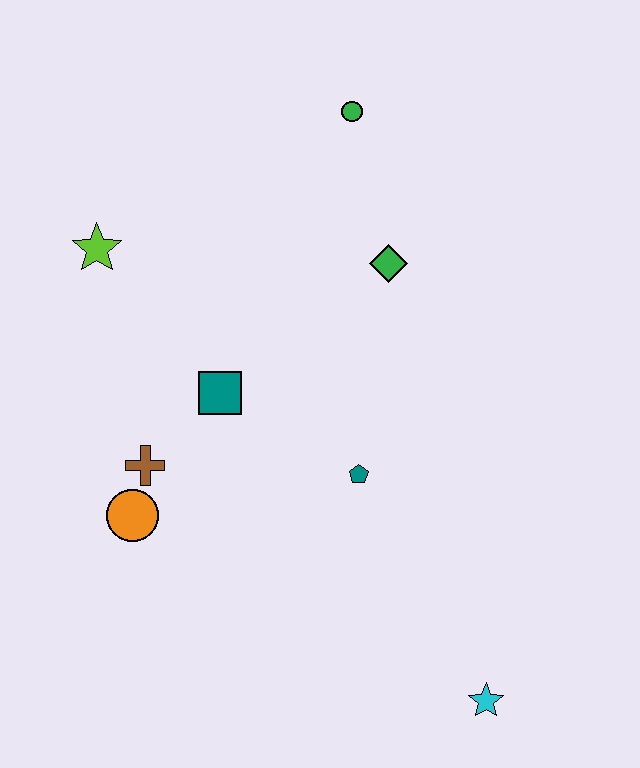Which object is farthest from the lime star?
The cyan star is farthest from the lime star.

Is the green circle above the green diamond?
Yes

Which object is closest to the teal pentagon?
The teal square is closest to the teal pentagon.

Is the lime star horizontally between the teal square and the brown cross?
No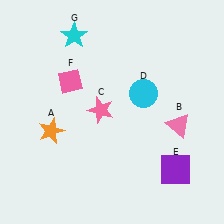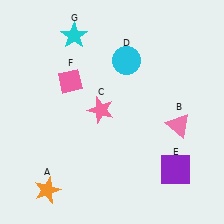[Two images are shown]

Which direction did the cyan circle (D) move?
The cyan circle (D) moved up.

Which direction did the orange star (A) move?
The orange star (A) moved down.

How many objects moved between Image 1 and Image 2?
2 objects moved between the two images.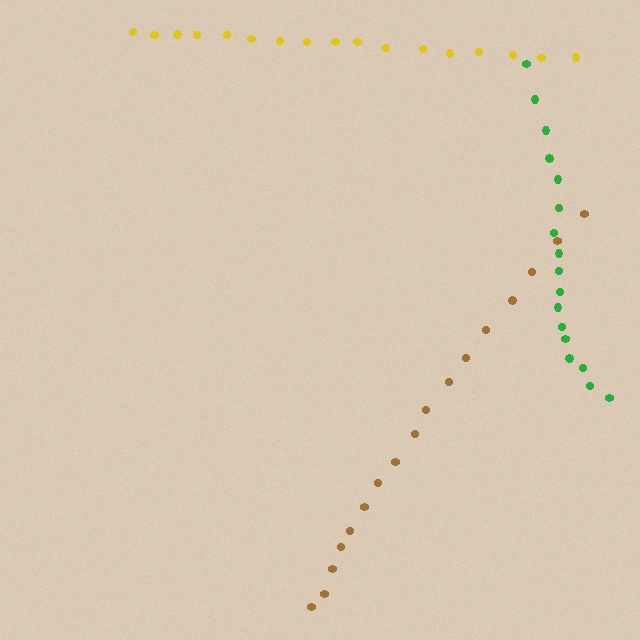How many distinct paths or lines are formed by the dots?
There are 3 distinct paths.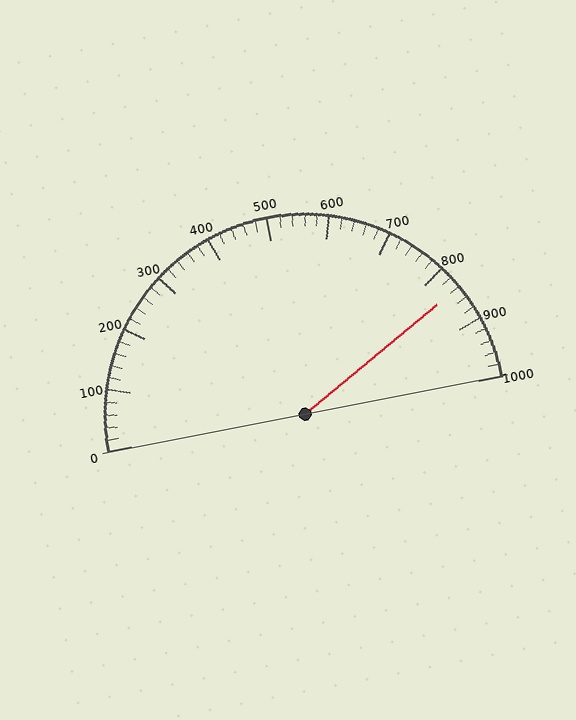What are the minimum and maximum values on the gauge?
The gauge ranges from 0 to 1000.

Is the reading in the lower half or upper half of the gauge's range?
The reading is in the upper half of the range (0 to 1000).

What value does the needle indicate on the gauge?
The needle indicates approximately 840.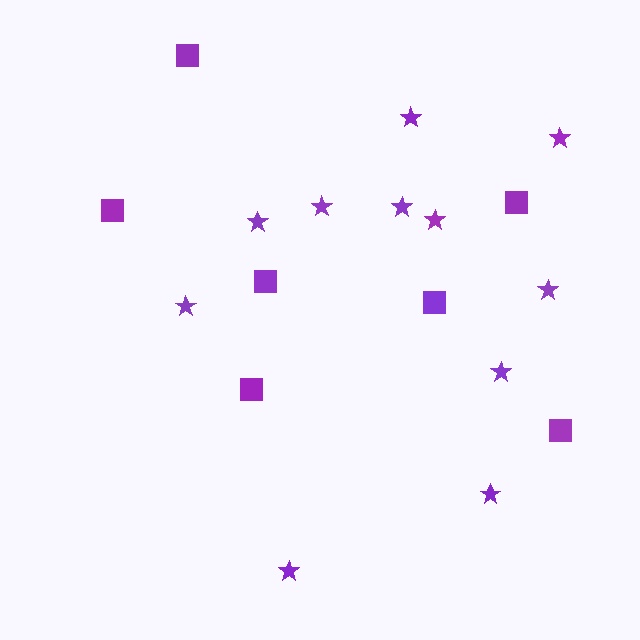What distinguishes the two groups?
There are 2 groups: one group of stars (11) and one group of squares (7).